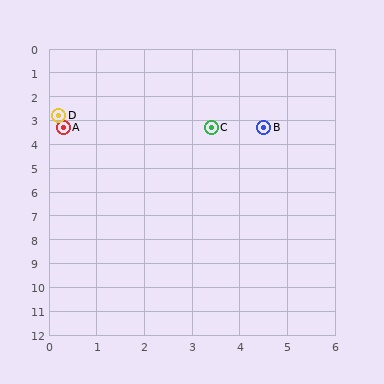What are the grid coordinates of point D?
Point D is at approximately (0.2, 2.8).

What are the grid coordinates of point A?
Point A is at approximately (0.3, 3.3).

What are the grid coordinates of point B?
Point B is at approximately (4.5, 3.3).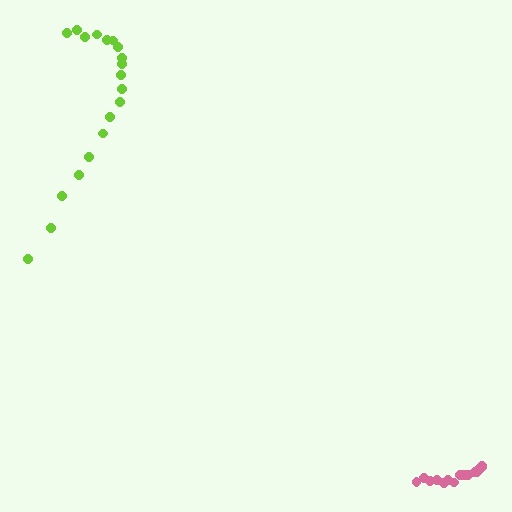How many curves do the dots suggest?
There are 2 distinct paths.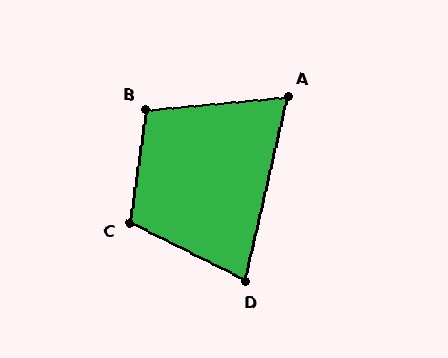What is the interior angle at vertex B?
Approximately 104 degrees (obtuse).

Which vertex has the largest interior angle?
C, at approximately 108 degrees.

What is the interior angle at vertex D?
Approximately 76 degrees (acute).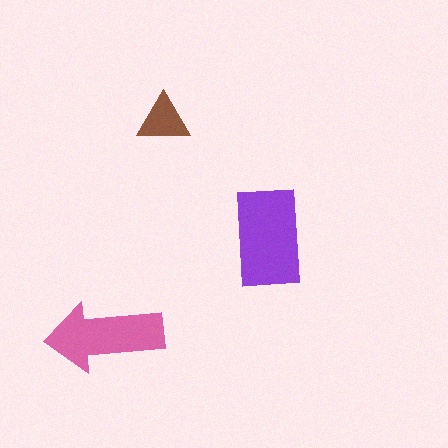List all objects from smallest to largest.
The brown triangle, the pink arrow, the purple rectangle.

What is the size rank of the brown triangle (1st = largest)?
3rd.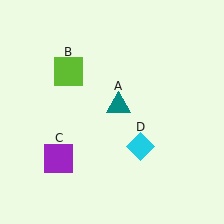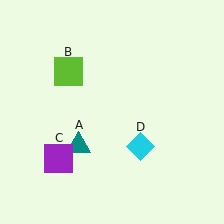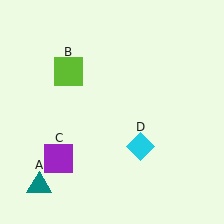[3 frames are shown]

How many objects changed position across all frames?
1 object changed position: teal triangle (object A).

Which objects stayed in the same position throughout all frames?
Lime square (object B) and purple square (object C) and cyan diamond (object D) remained stationary.